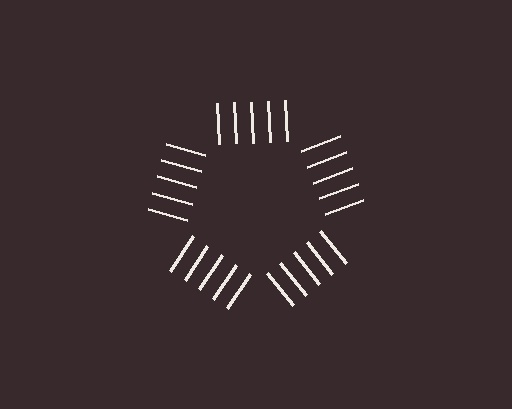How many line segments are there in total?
25 — 5 along each of the 5 edges.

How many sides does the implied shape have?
5 sides — the line-ends trace a pentagon.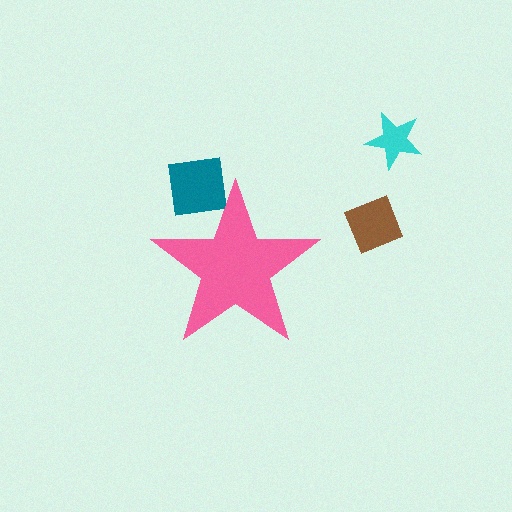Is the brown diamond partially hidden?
No, the brown diamond is fully visible.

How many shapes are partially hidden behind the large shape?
1 shape is partially hidden.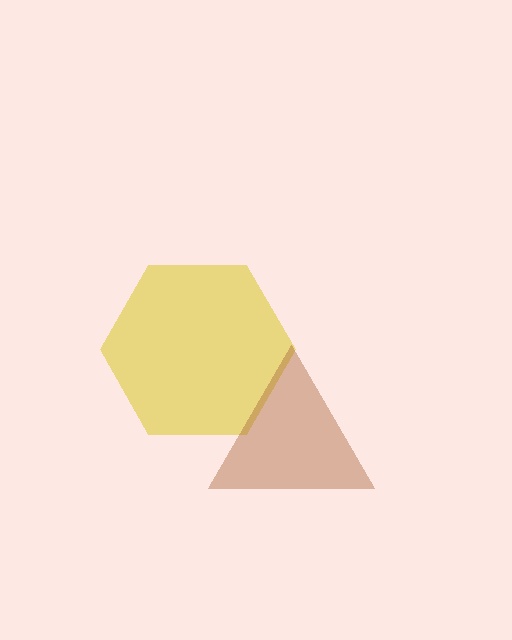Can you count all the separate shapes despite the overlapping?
Yes, there are 2 separate shapes.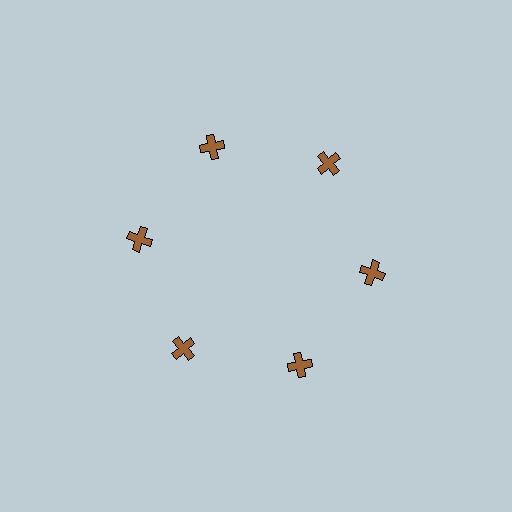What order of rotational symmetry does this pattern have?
This pattern has 6-fold rotational symmetry.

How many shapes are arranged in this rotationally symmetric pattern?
There are 6 shapes, arranged in 6 groups of 1.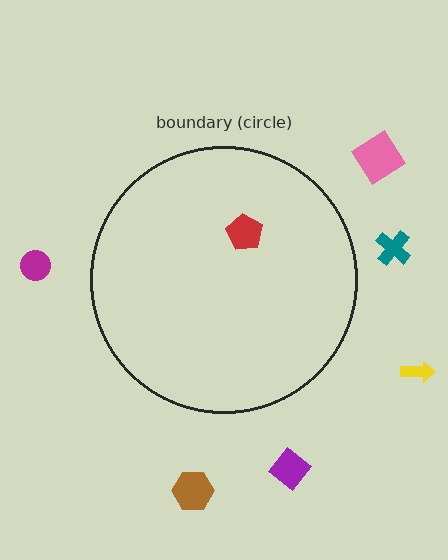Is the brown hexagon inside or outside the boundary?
Outside.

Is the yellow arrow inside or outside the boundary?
Outside.